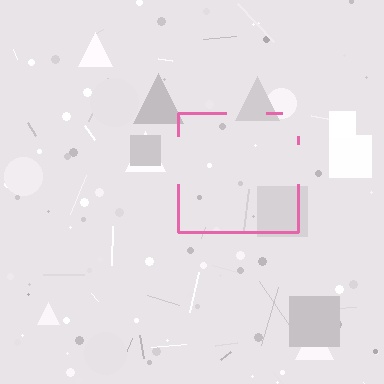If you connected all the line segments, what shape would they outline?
They would outline a square.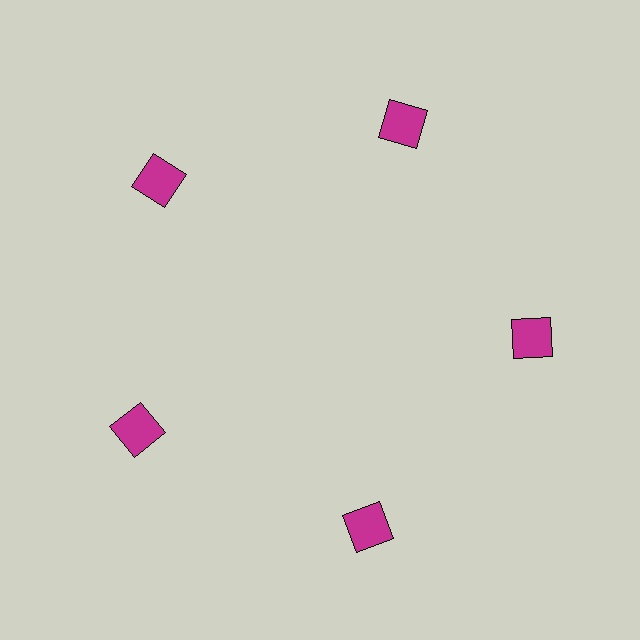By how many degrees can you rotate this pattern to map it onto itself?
The pattern maps onto itself every 72 degrees of rotation.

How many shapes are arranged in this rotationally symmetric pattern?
There are 5 shapes, arranged in 5 groups of 1.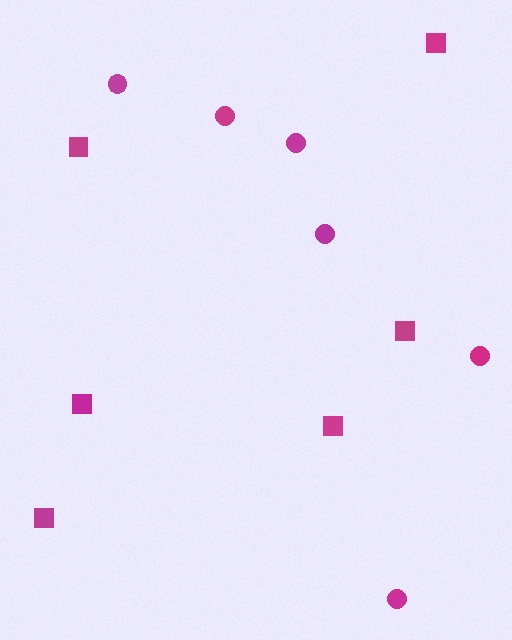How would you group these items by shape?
There are 2 groups: one group of squares (6) and one group of circles (6).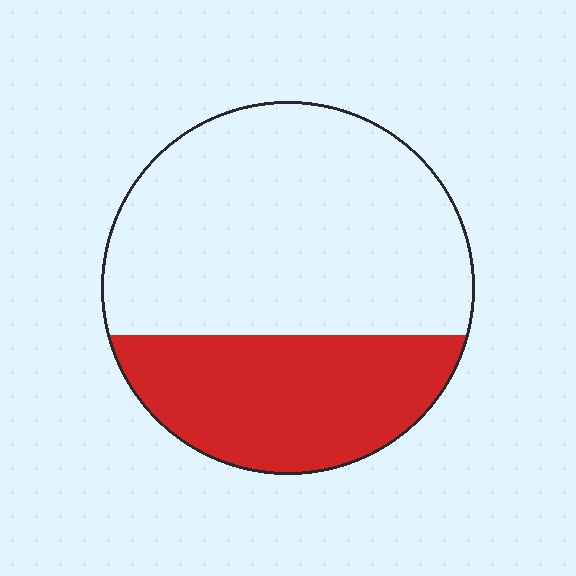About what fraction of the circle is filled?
About one third (1/3).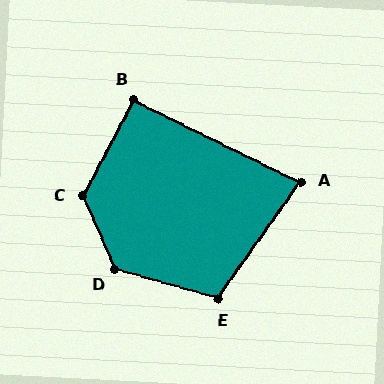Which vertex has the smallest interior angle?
A, at approximately 81 degrees.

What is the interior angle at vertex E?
Approximately 110 degrees (obtuse).